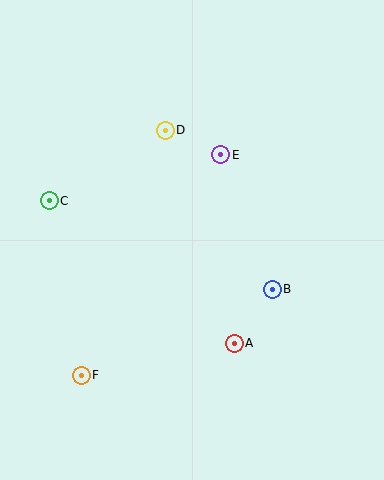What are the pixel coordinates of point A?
Point A is at (234, 343).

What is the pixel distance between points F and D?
The distance between F and D is 259 pixels.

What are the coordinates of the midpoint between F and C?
The midpoint between F and C is at (65, 288).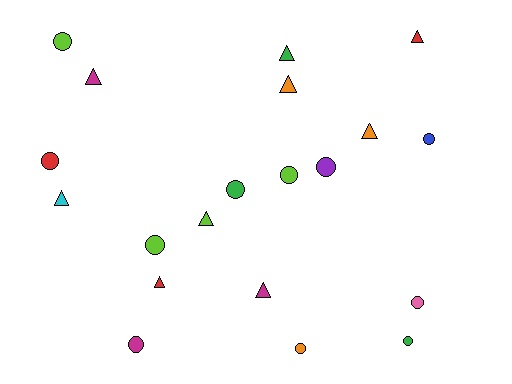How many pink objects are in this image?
There is 1 pink object.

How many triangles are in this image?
There are 9 triangles.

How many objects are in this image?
There are 20 objects.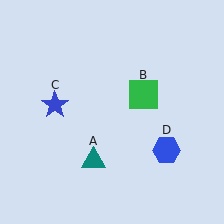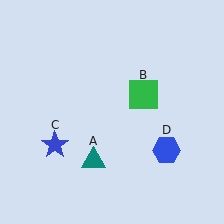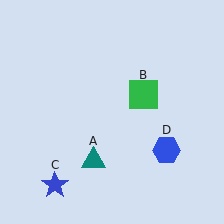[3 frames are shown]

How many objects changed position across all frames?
1 object changed position: blue star (object C).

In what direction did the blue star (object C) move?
The blue star (object C) moved down.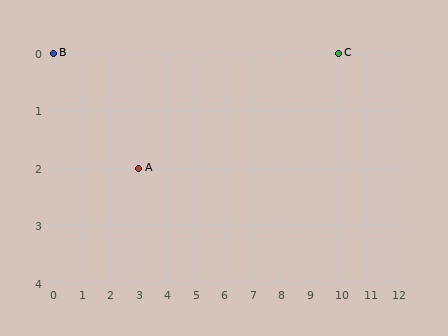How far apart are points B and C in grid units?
Points B and C are 10 columns apart.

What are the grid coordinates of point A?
Point A is at grid coordinates (3, 2).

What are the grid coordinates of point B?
Point B is at grid coordinates (0, 0).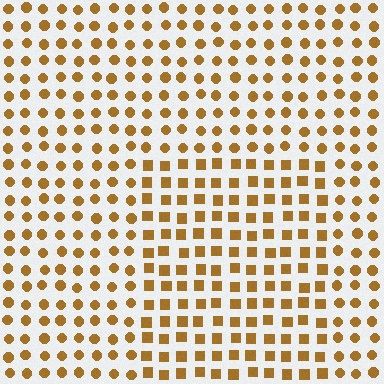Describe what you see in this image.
The image is filled with small brown elements arranged in a uniform grid. A rectangle-shaped region contains squares, while the surrounding area contains circles. The boundary is defined purely by the change in element shape.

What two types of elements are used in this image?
The image uses squares inside the rectangle region and circles outside it.